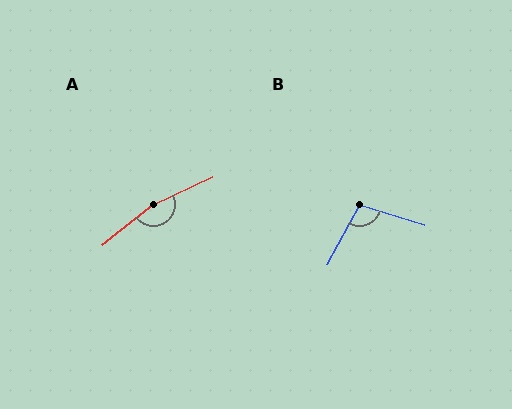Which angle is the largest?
A, at approximately 166 degrees.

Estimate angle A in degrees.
Approximately 166 degrees.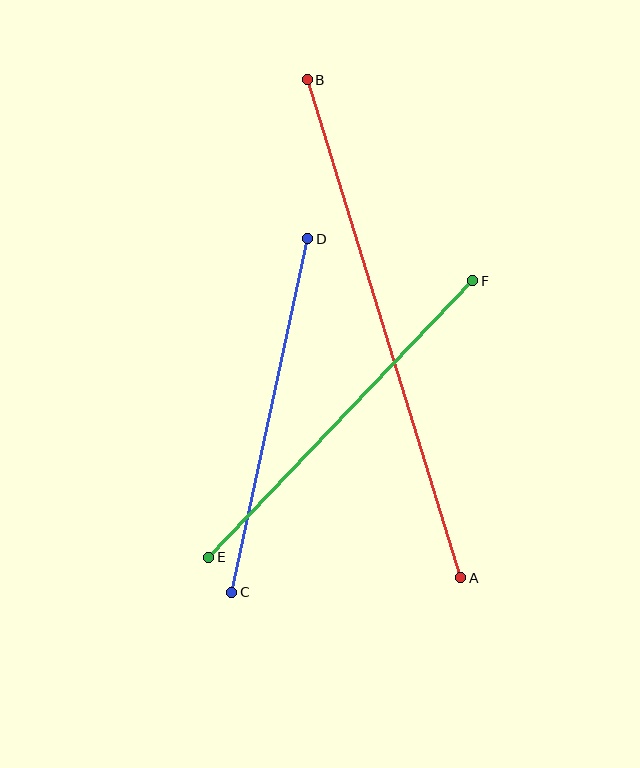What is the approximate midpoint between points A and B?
The midpoint is at approximately (384, 329) pixels.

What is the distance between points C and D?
The distance is approximately 362 pixels.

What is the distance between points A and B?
The distance is approximately 521 pixels.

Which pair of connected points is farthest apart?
Points A and B are farthest apart.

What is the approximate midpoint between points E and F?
The midpoint is at approximately (341, 419) pixels.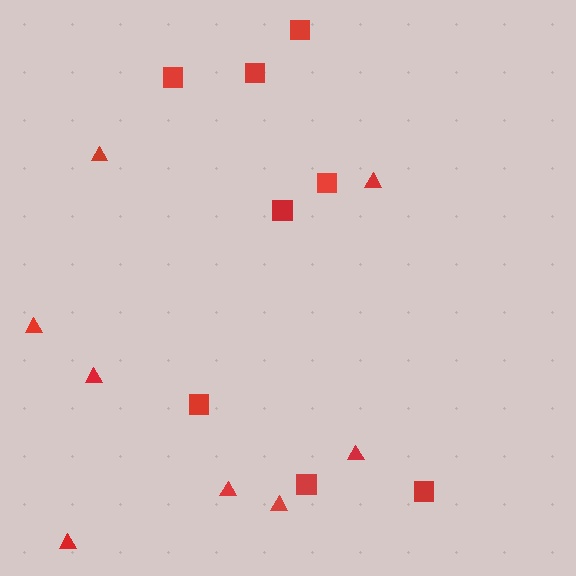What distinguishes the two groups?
There are 2 groups: one group of triangles (8) and one group of squares (8).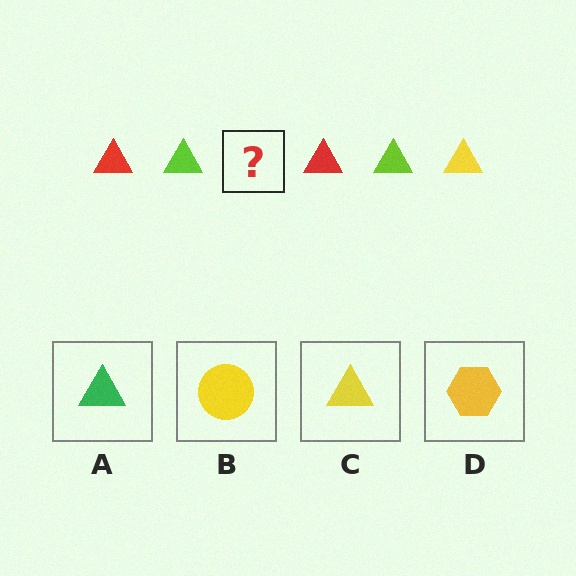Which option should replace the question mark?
Option C.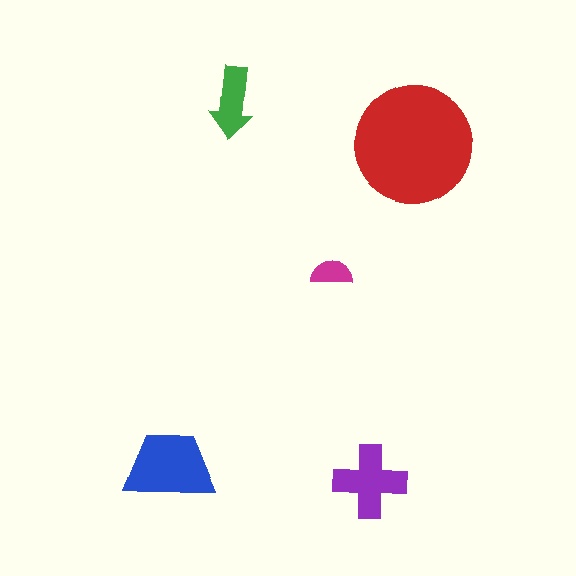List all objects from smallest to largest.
The magenta semicircle, the green arrow, the purple cross, the blue trapezoid, the red circle.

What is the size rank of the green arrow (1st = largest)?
4th.